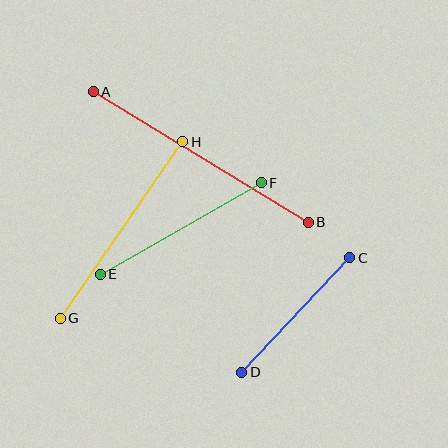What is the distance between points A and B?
The distance is approximately 252 pixels.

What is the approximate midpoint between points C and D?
The midpoint is at approximately (296, 315) pixels.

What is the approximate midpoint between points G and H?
The midpoint is at approximately (122, 230) pixels.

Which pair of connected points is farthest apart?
Points A and B are farthest apart.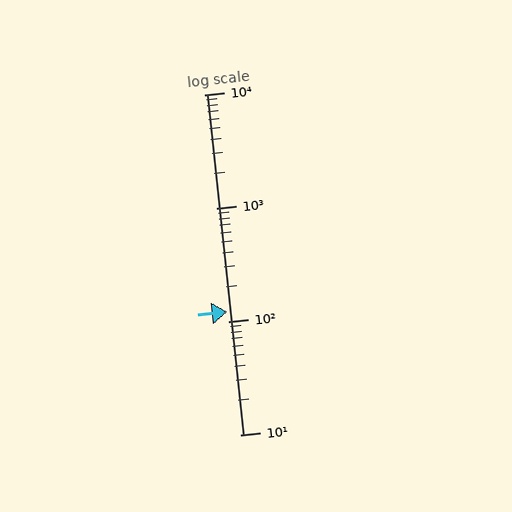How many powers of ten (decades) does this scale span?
The scale spans 3 decades, from 10 to 10000.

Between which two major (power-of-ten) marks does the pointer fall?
The pointer is between 100 and 1000.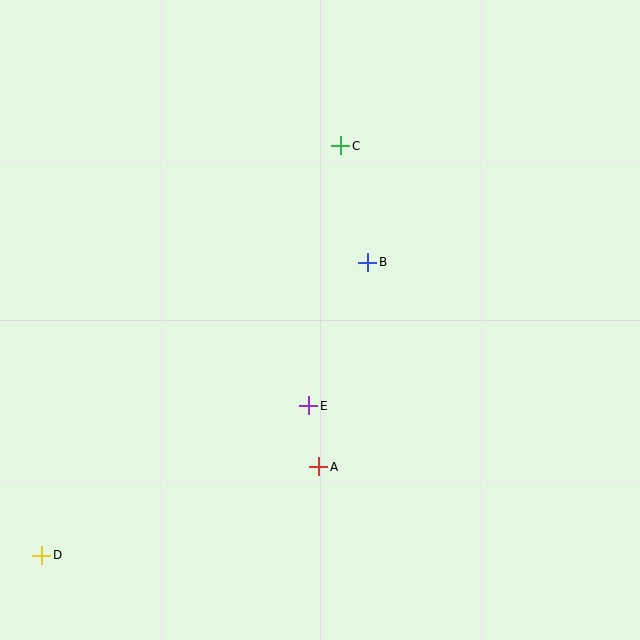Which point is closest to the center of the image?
Point B at (368, 262) is closest to the center.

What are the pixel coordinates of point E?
Point E is at (309, 406).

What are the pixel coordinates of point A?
Point A is at (319, 467).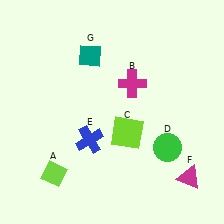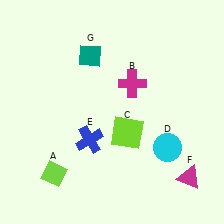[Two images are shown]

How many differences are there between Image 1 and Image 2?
There is 1 difference between the two images.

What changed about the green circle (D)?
In Image 1, D is green. In Image 2, it changed to cyan.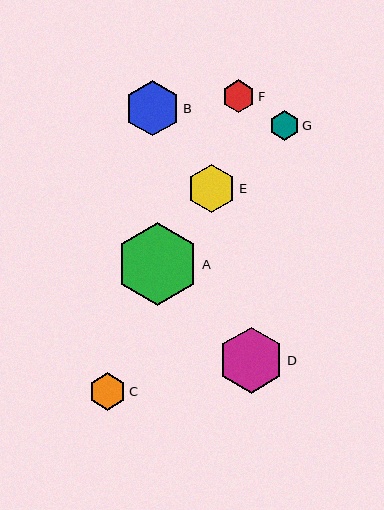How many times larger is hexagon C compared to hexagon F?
Hexagon C is approximately 1.1 times the size of hexagon F.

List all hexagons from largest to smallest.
From largest to smallest: A, D, B, E, C, F, G.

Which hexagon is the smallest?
Hexagon G is the smallest with a size of approximately 30 pixels.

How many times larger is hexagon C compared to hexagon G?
Hexagon C is approximately 1.3 times the size of hexagon G.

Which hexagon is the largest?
Hexagon A is the largest with a size of approximately 83 pixels.